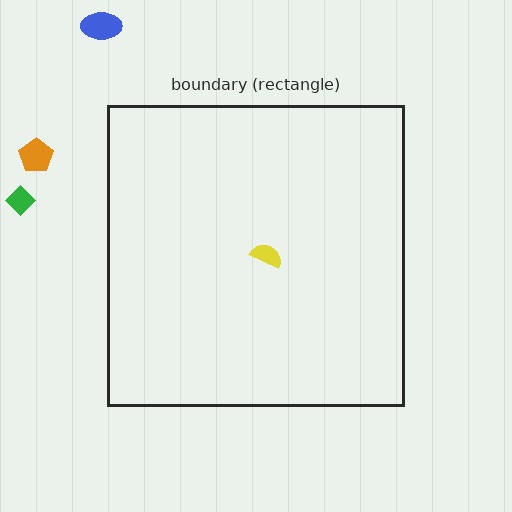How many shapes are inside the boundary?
1 inside, 3 outside.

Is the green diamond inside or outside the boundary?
Outside.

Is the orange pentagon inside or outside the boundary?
Outside.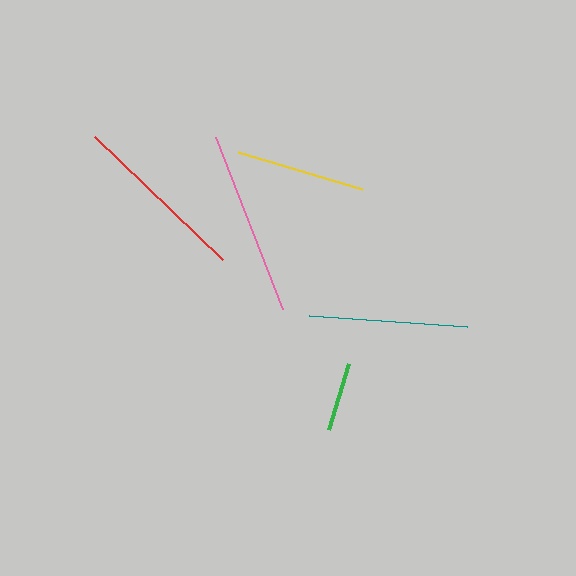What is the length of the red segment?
The red segment is approximately 178 pixels long.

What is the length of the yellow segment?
The yellow segment is approximately 129 pixels long.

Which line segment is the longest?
The pink line is the longest at approximately 184 pixels.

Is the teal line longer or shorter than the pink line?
The pink line is longer than the teal line.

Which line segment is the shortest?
The green line is the shortest at approximately 69 pixels.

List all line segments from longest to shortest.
From longest to shortest: pink, red, teal, yellow, green.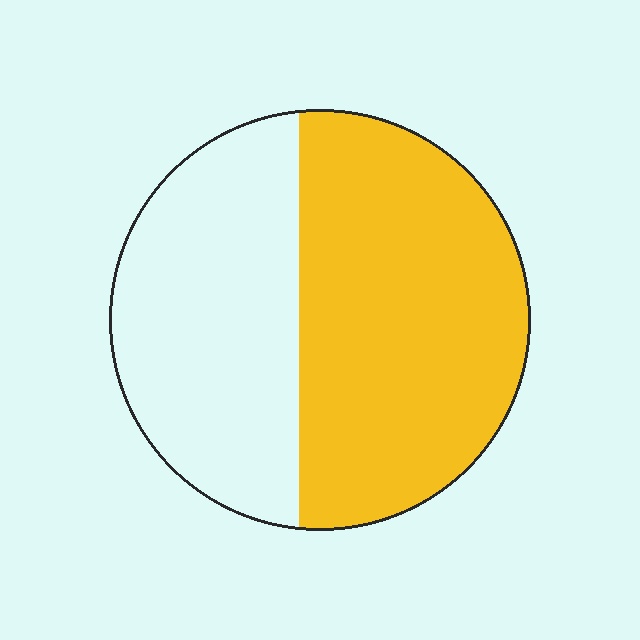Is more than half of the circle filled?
Yes.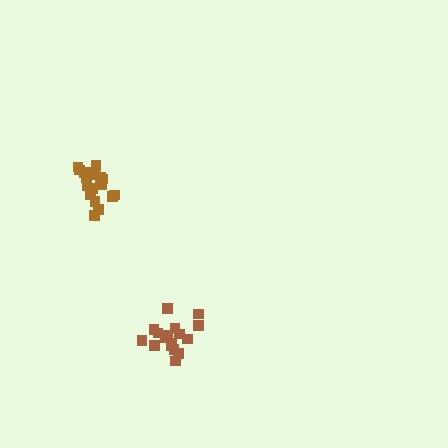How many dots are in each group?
Group 1: 17 dots, Group 2: 19 dots (36 total).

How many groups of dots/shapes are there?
There are 2 groups.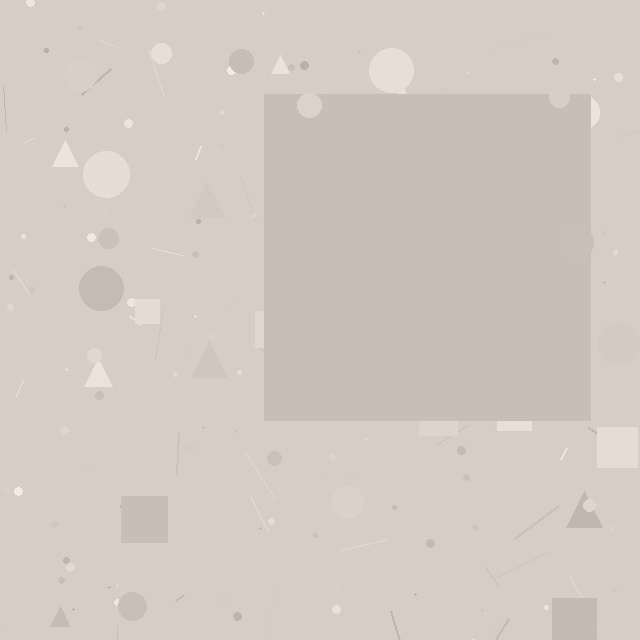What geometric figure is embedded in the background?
A square is embedded in the background.